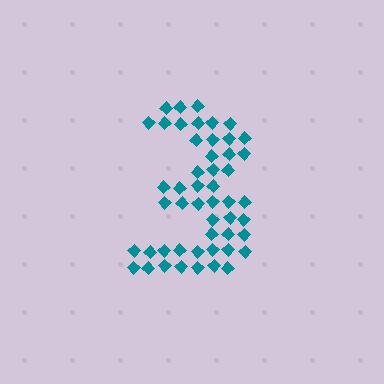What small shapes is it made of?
It is made of small diamonds.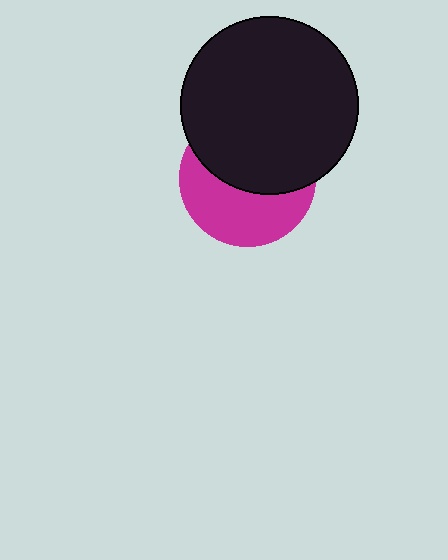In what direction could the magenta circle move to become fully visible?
The magenta circle could move down. That would shift it out from behind the black circle entirely.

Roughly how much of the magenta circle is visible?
About half of it is visible (roughly 47%).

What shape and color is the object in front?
The object in front is a black circle.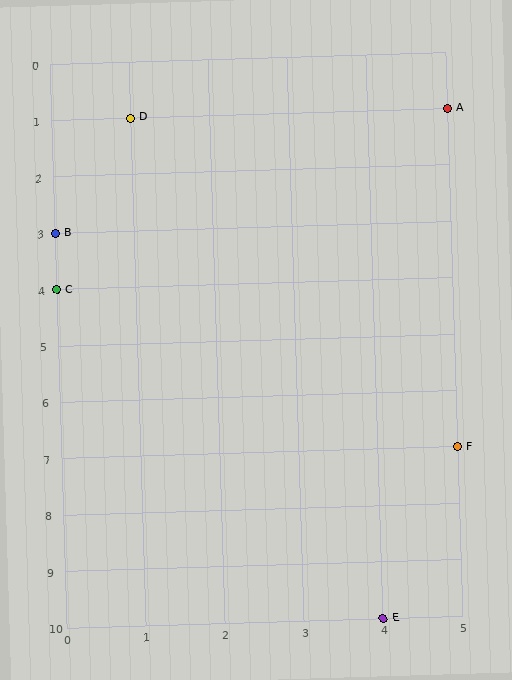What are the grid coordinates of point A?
Point A is at grid coordinates (5, 1).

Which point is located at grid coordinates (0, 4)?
Point C is at (0, 4).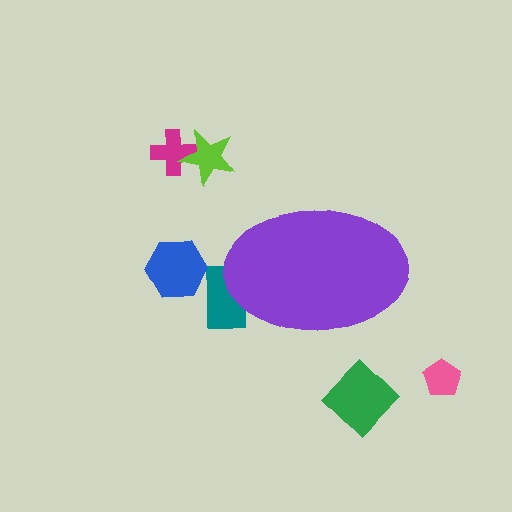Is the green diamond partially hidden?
No, the green diamond is fully visible.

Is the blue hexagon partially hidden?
No, the blue hexagon is fully visible.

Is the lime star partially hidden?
No, the lime star is fully visible.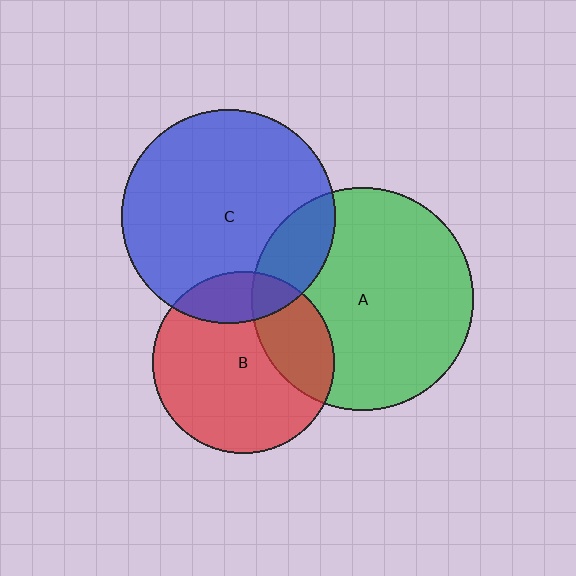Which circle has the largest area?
Circle A (green).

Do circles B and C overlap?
Yes.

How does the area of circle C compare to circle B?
Approximately 1.4 times.